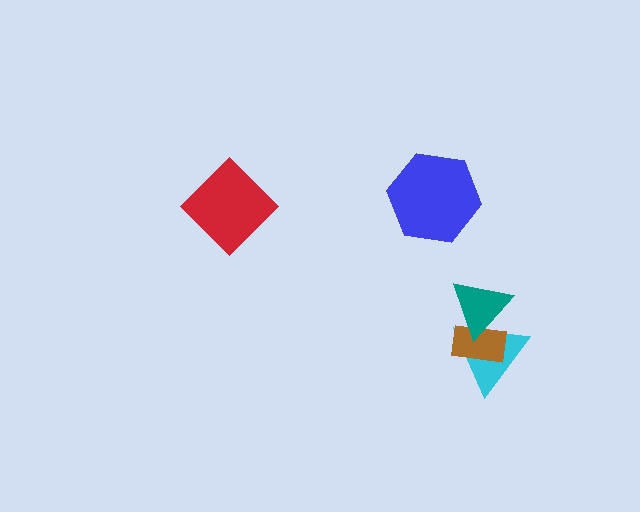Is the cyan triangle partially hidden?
Yes, it is partially covered by another shape.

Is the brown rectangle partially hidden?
Yes, it is partially covered by another shape.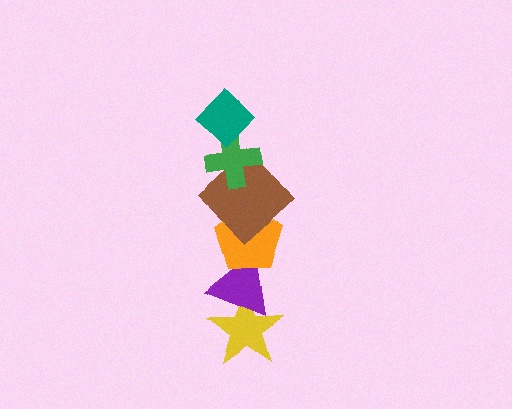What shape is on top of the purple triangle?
The orange pentagon is on top of the purple triangle.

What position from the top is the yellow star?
The yellow star is 6th from the top.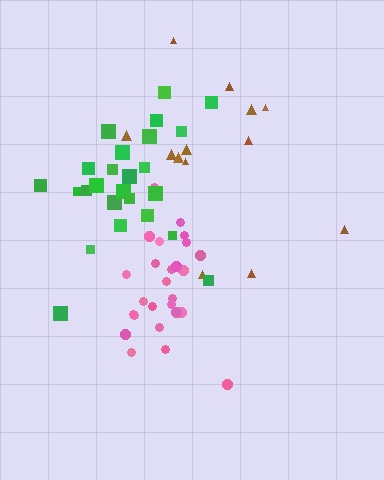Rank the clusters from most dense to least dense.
pink, green, brown.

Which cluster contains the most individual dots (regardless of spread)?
Pink (26).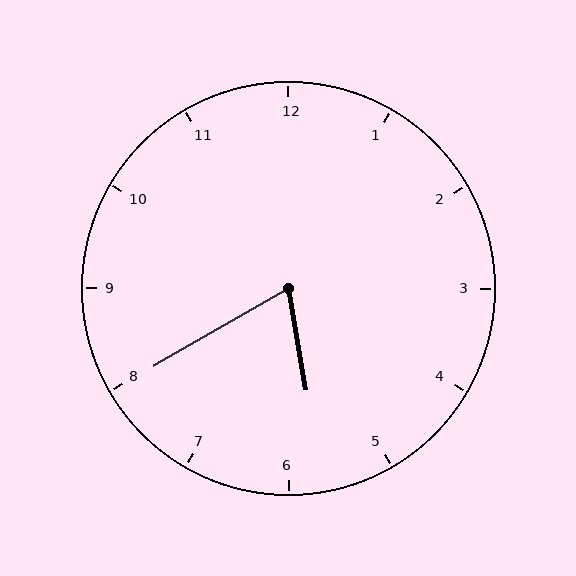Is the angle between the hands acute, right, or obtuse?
It is acute.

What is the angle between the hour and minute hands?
Approximately 70 degrees.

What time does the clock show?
5:40.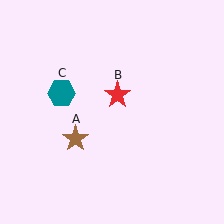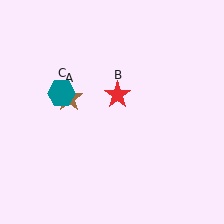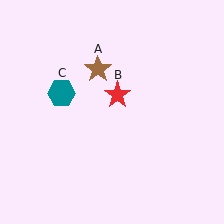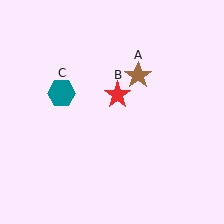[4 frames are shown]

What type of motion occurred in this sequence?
The brown star (object A) rotated clockwise around the center of the scene.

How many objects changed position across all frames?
1 object changed position: brown star (object A).